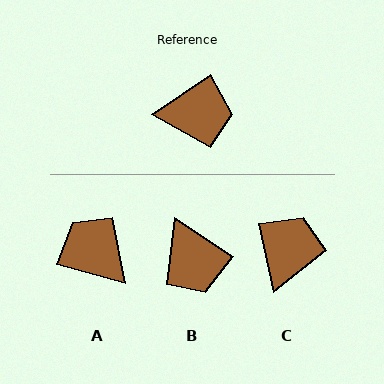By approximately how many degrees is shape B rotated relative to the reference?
Approximately 68 degrees clockwise.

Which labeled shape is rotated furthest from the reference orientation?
A, about 130 degrees away.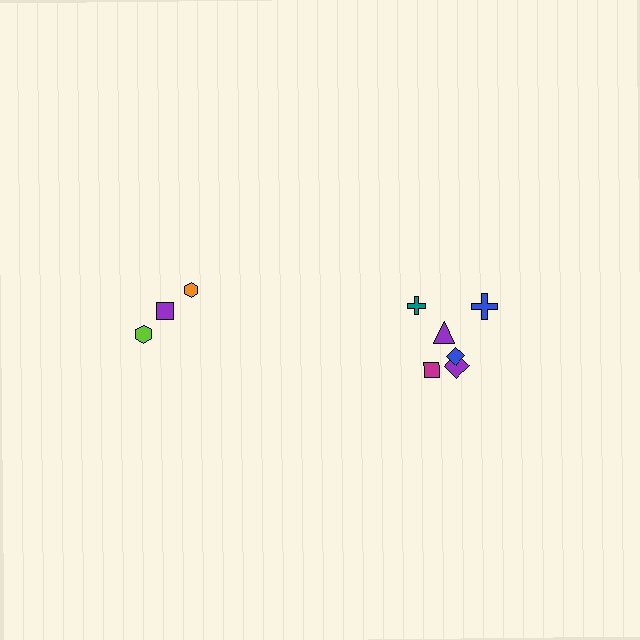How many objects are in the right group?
There are 6 objects.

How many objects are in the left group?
There are 3 objects.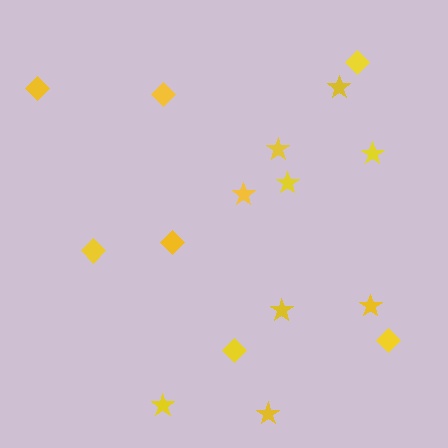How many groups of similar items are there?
There are 2 groups: one group of stars (9) and one group of diamonds (7).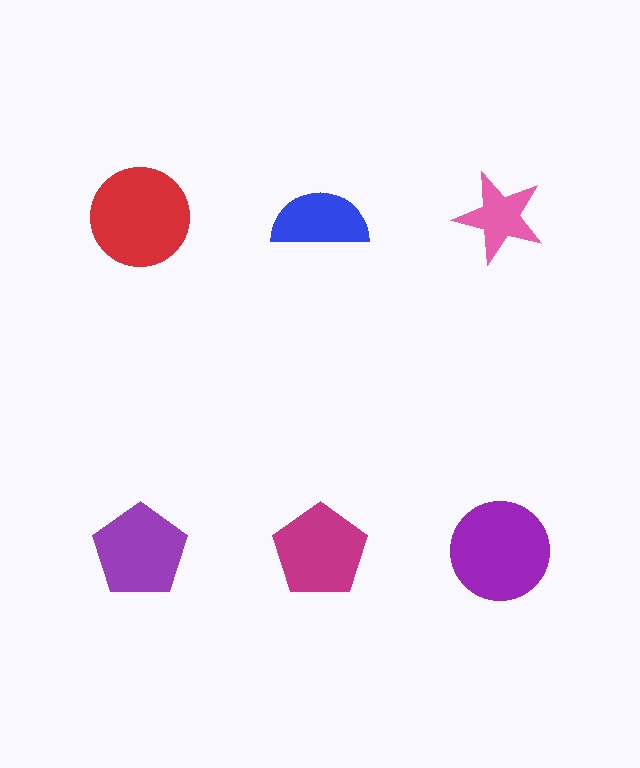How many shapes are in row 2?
3 shapes.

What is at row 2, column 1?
A purple pentagon.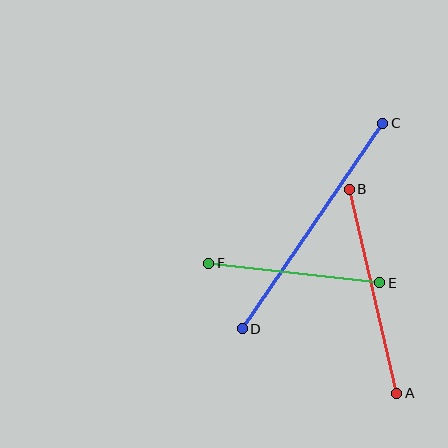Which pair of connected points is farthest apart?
Points C and D are farthest apart.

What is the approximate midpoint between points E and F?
The midpoint is at approximately (294, 273) pixels.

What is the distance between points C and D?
The distance is approximately 249 pixels.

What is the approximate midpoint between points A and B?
The midpoint is at approximately (373, 291) pixels.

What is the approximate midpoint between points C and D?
The midpoint is at approximately (312, 226) pixels.